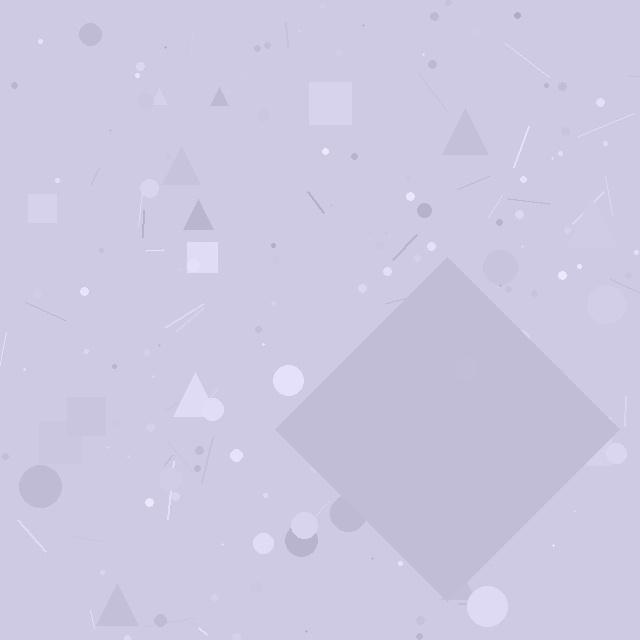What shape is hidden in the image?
A diamond is hidden in the image.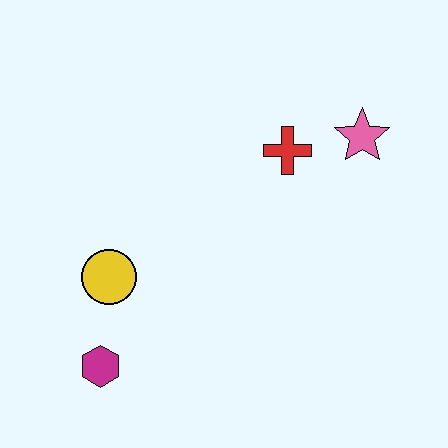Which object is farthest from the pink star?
The magenta hexagon is farthest from the pink star.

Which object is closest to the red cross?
The pink star is closest to the red cross.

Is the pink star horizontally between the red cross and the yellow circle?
No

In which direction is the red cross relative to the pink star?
The red cross is to the left of the pink star.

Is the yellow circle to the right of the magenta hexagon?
Yes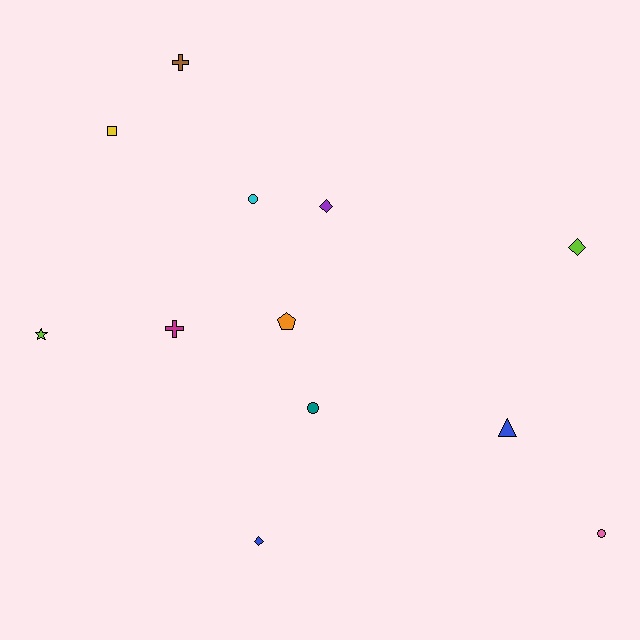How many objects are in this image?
There are 12 objects.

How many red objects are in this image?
There are no red objects.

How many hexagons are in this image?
There are no hexagons.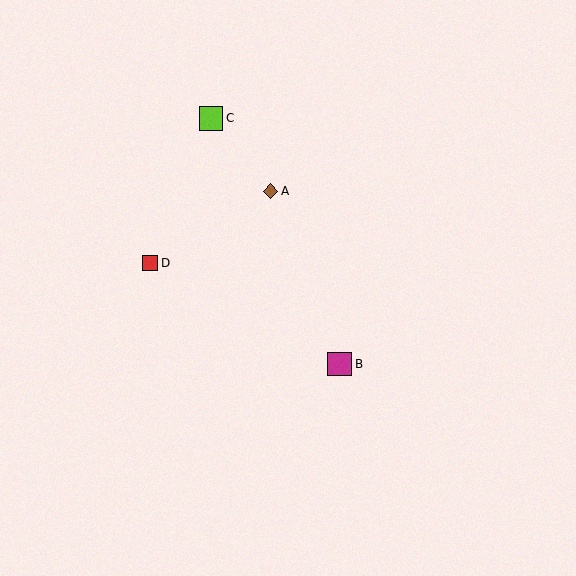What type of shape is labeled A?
Shape A is a brown diamond.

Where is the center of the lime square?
The center of the lime square is at (211, 118).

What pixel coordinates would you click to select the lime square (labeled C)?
Click at (211, 118) to select the lime square C.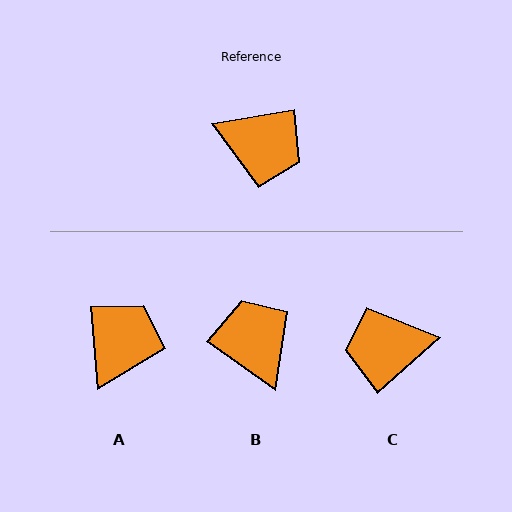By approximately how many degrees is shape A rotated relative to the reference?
Approximately 85 degrees counter-clockwise.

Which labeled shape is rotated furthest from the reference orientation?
C, about 148 degrees away.